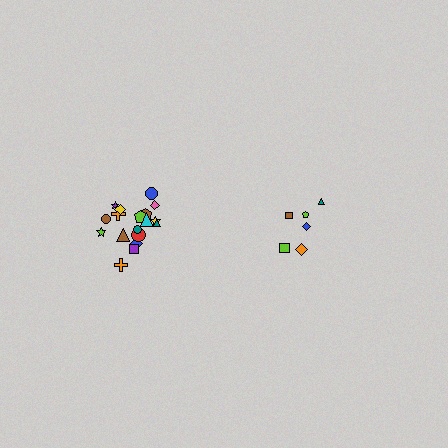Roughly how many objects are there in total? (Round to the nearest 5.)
Roughly 25 objects in total.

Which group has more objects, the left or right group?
The left group.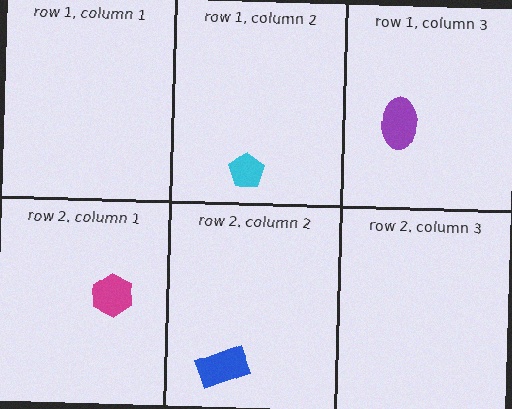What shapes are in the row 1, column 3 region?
The purple ellipse.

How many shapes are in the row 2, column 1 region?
1.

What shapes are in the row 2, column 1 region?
The magenta hexagon.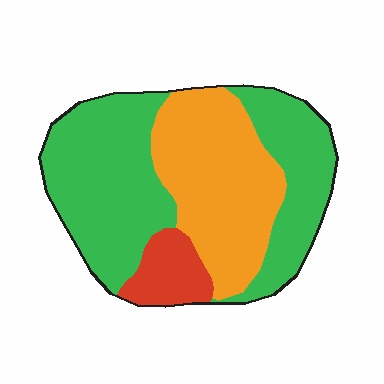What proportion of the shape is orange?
Orange covers around 35% of the shape.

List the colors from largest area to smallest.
From largest to smallest: green, orange, red.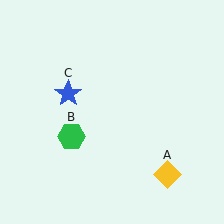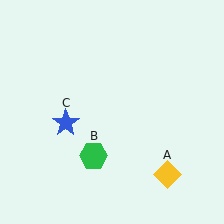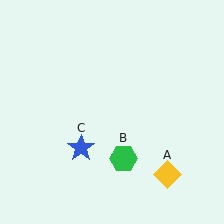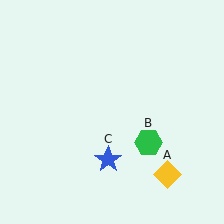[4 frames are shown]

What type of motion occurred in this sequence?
The green hexagon (object B), blue star (object C) rotated counterclockwise around the center of the scene.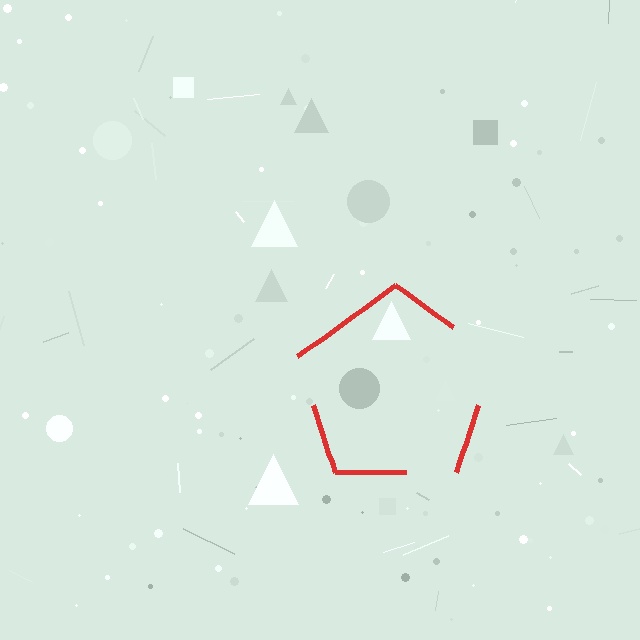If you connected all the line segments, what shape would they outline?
They would outline a pentagon.